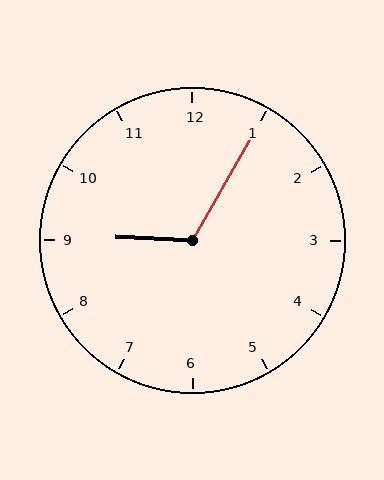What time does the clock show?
9:05.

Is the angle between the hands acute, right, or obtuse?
It is obtuse.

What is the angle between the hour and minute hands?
Approximately 118 degrees.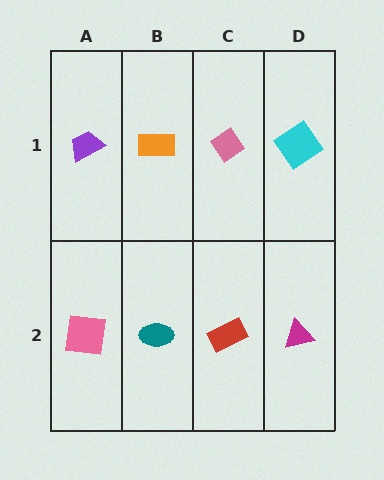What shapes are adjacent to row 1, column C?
A red rectangle (row 2, column C), an orange rectangle (row 1, column B), a cyan diamond (row 1, column D).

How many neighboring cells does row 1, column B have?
3.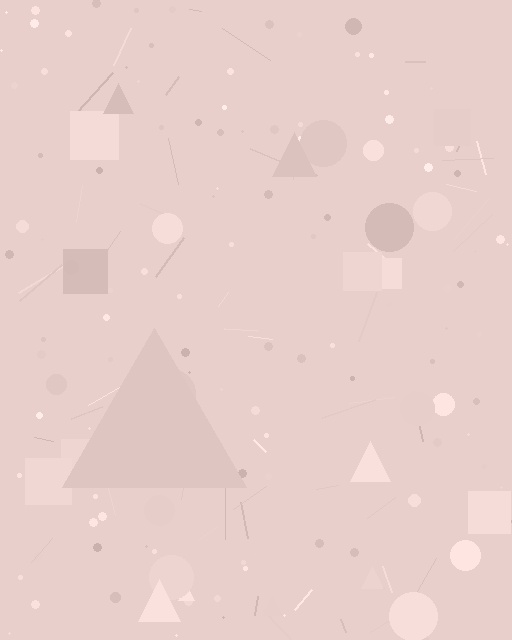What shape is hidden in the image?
A triangle is hidden in the image.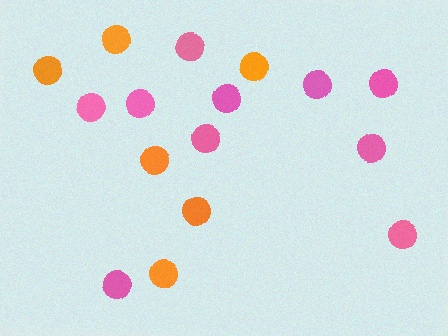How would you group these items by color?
There are 2 groups: one group of pink circles (10) and one group of orange circles (6).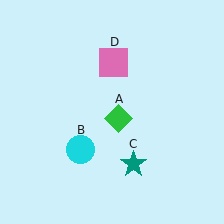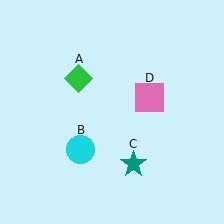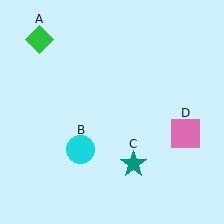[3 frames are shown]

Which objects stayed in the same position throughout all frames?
Cyan circle (object B) and teal star (object C) remained stationary.